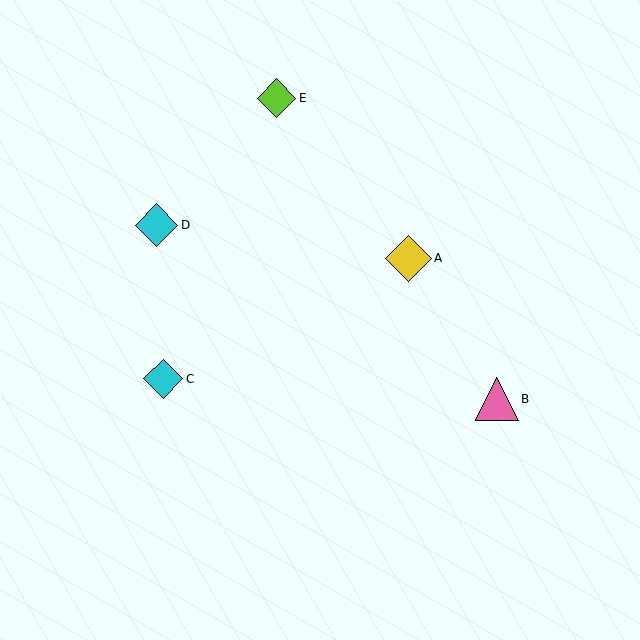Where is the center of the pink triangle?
The center of the pink triangle is at (497, 399).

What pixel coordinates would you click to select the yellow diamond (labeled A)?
Click at (408, 258) to select the yellow diamond A.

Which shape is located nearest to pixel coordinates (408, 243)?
The yellow diamond (labeled A) at (408, 258) is nearest to that location.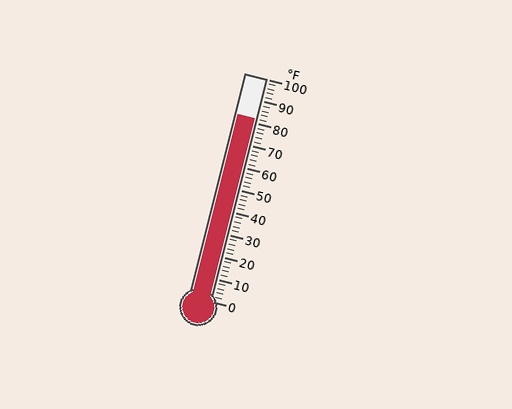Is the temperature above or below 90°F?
The temperature is below 90°F.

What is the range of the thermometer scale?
The thermometer scale ranges from 0°F to 100°F.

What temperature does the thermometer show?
The thermometer shows approximately 82°F.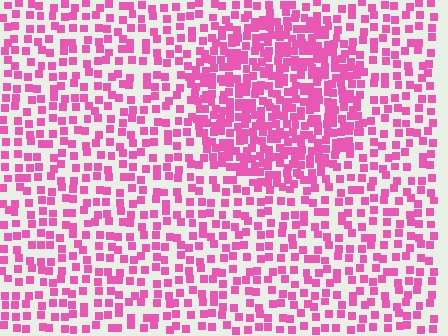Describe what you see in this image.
The image contains small pink elements arranged at two different densities. A circle-shaped region is visible where the elements are more densely packed than the surrounding area.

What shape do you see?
I see a circle.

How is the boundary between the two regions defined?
The boundary is defined by a change in element density (approximately 2.0x ratio). All elements are the same color, size, and shape.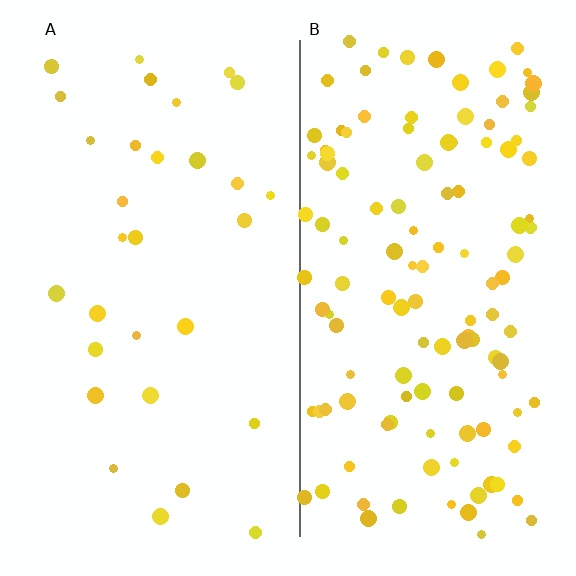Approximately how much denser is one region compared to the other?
Approximately 4.0× — region B over region A.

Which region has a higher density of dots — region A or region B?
B (the right).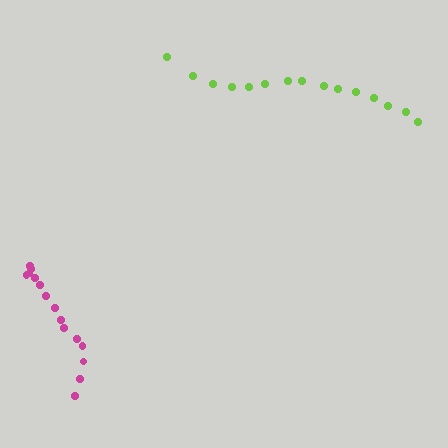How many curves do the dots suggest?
There are 2 distinct paths.